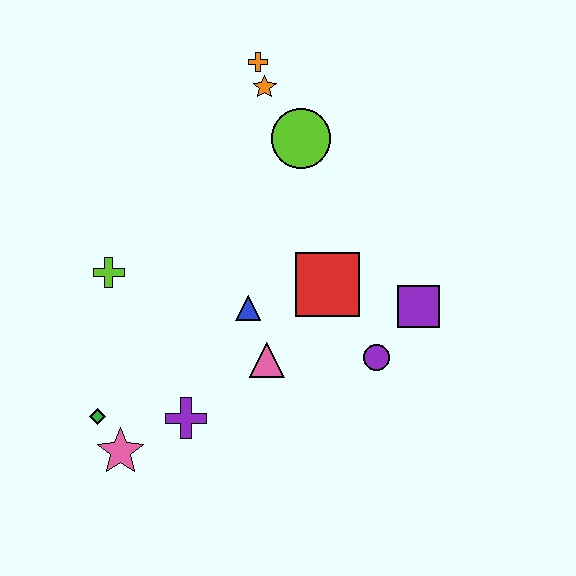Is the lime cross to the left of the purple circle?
Yes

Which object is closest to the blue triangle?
The pink triangle is closest to the blue triangle.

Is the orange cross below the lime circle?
No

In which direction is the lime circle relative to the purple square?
The lime circle is above the purple square.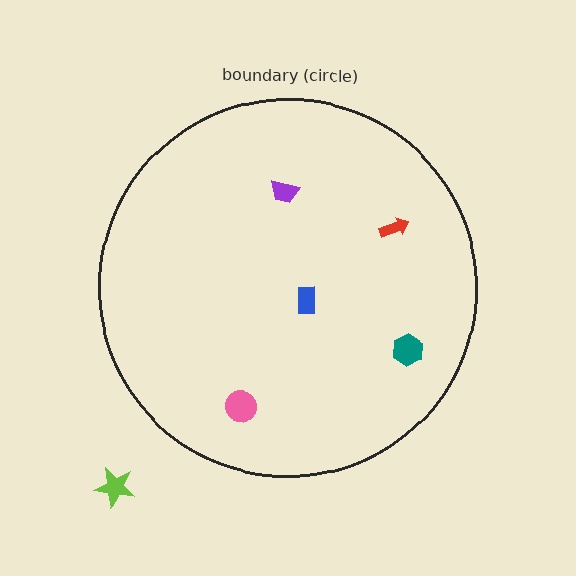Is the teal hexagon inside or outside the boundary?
Inside.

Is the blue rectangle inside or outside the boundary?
Inside.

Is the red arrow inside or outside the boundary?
Inside.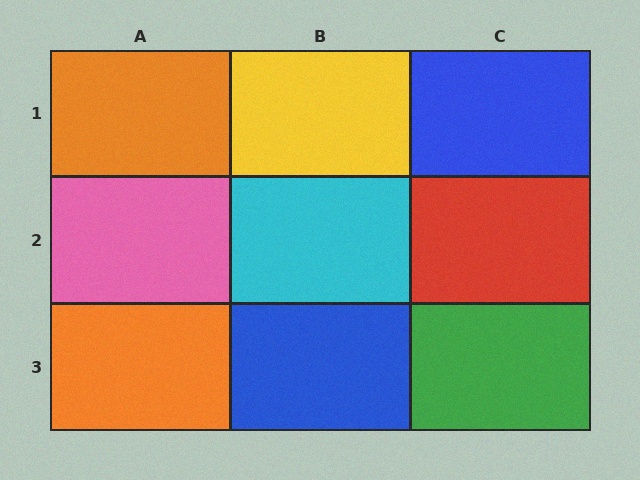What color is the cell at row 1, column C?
Blue.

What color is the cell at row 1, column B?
Yellow.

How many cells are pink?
1 cell is pink.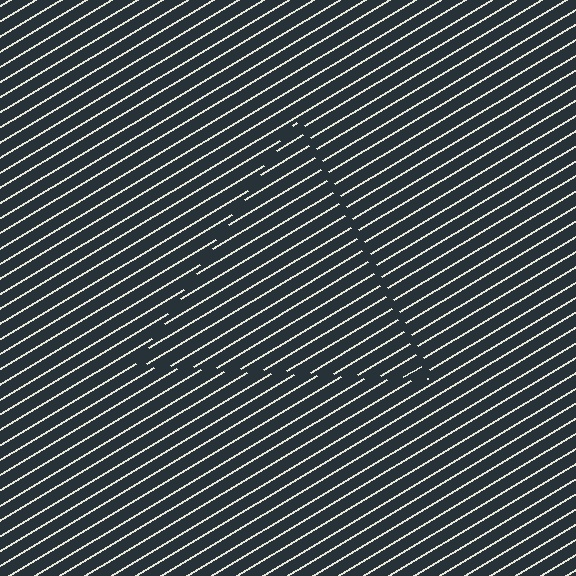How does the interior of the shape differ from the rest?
The interior of the shape contains the same grating, shifted by half a period — the contour is defined by the phase discontinuity where line-ends from the inner and outer gratings abut.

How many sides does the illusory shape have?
3 sides — the line-ends trace a triangle.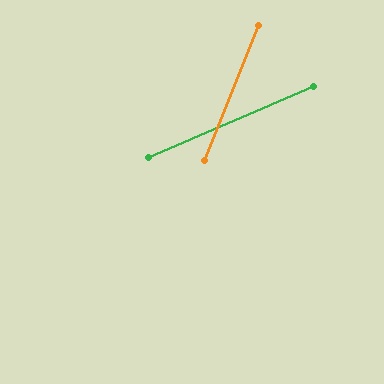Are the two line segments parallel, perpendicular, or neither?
Neither parallel nor perpendicular — they differ by about 44°.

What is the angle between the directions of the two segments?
Approximately 44 degrees.